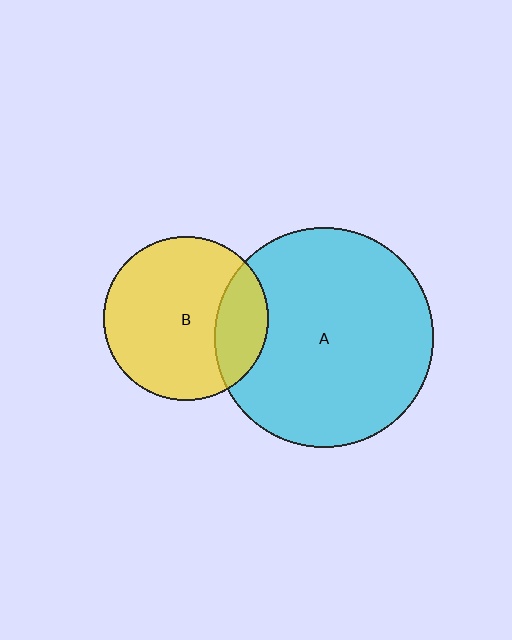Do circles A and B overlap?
Yes.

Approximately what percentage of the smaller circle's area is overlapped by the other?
Approximately 20%.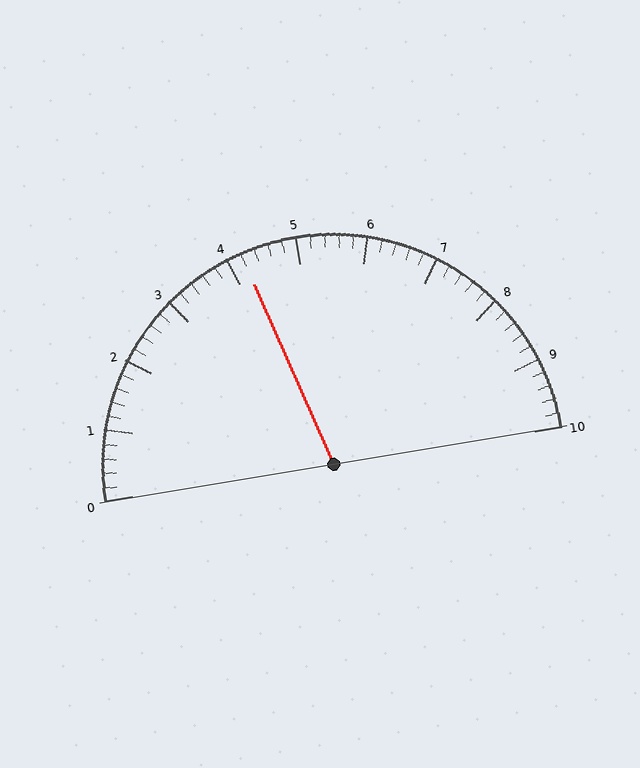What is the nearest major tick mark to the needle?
The nearest major tick mark is 4.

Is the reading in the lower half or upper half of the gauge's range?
The reading is in the lower half of the range (0 to 10).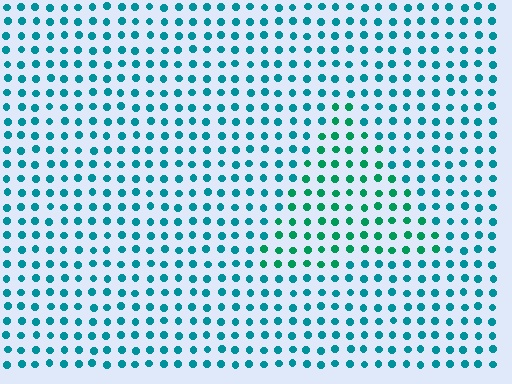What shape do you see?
I see a triangle.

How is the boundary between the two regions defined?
The boundary is defined purely by a slight shift in hue (about 30 degrees). Spacing, size, and orientation are identical on both sides.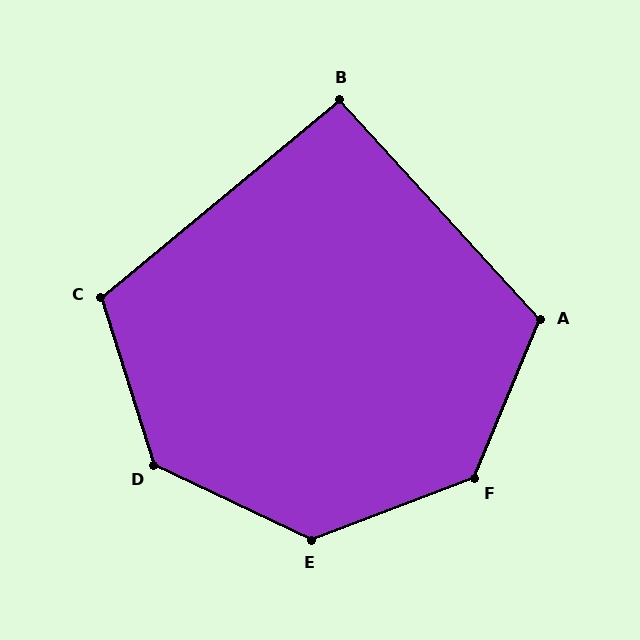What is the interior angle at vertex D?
Approximately 133 degrees (obtuse).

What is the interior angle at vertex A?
Approximately 115 degrees (obtuse).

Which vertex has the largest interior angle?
F, at approximately 134 degrees.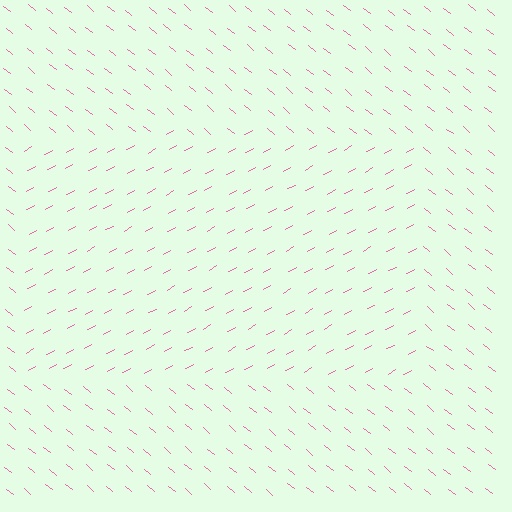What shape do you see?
I see a rectangle.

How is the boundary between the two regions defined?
The boundary is defined purely by a change in line orientation (approximately 67 degrees difference). All lines are the same color and thickness.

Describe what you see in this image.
The image is filled with small pink line segments. A rectangle region in the image has lines oriented differently from the surrounding lines, creating a visible texture boundary.